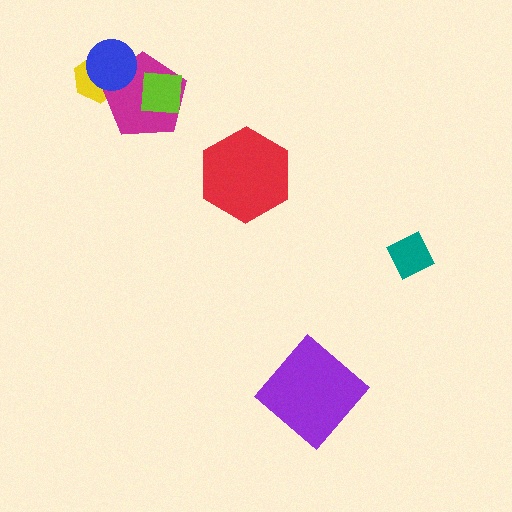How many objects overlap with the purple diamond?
0 objects overlap with the purple diamond.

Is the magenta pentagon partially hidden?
Yes, it is partially covered by another shape.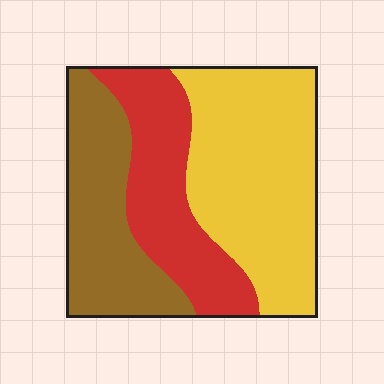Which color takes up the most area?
Yellow, at roughly 45%.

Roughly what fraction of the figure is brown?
Brown covers around 30% of the figure.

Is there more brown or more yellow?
Yellow.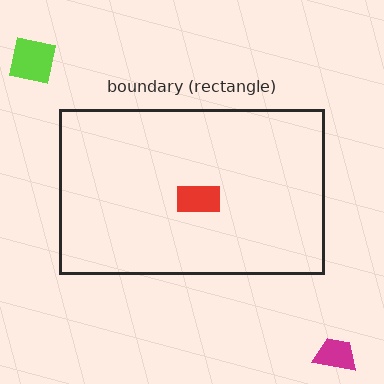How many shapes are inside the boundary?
1 inside, 2 outside.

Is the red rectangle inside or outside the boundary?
Inside.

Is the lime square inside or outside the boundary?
Outside.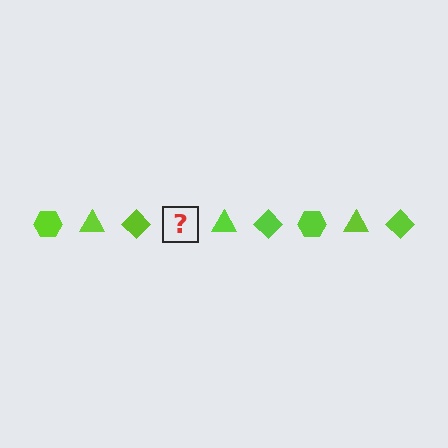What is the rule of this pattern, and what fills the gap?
The rule is that the pattern cycles through hexagon, triangle, diamond shapes in lime. The gap should be filled with a lime hexagon.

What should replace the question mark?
The question mark should be replaced with a lime hexagon.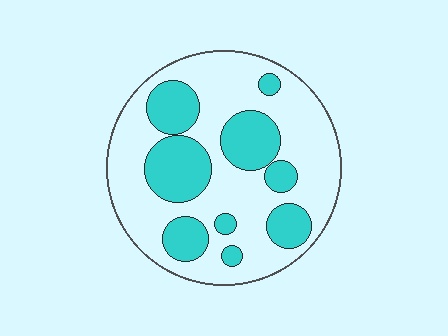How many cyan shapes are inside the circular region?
9.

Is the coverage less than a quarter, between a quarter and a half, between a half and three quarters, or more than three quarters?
Between a quarter and a half.